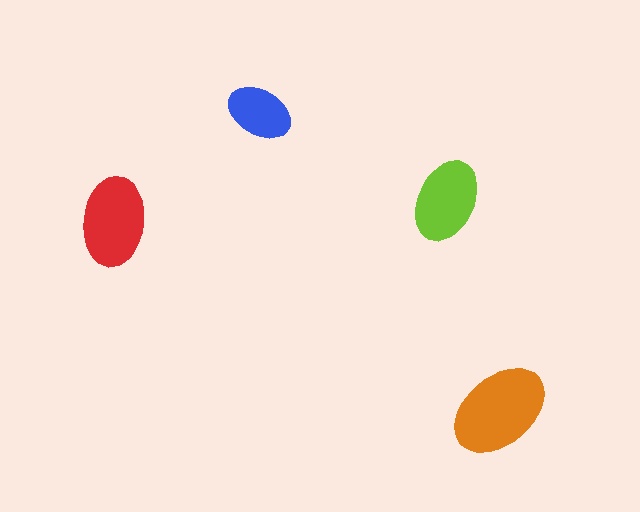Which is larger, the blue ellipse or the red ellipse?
The red one.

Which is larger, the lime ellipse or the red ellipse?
The red one.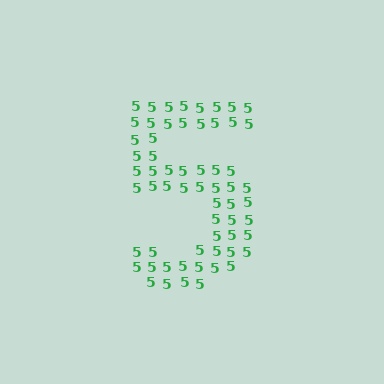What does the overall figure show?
The overall figure shows the digit 5.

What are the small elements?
The small elements are digit 5's.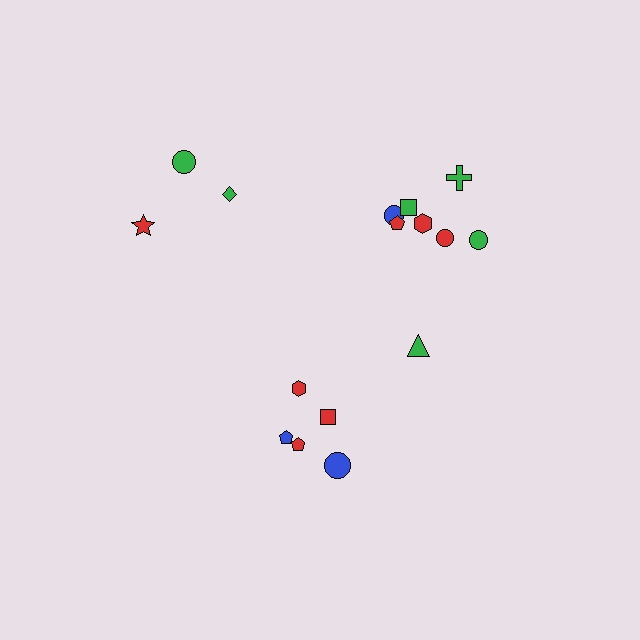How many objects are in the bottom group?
There are 5 objects.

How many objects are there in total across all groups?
There are 16 objects.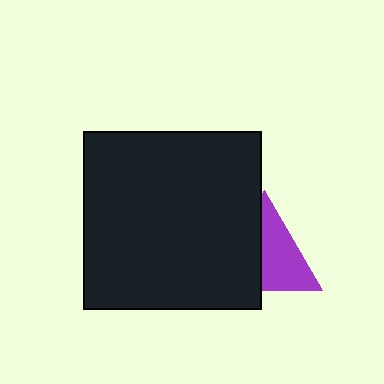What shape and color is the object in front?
The object in front is a black square.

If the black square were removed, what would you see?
You would see the complete purple triangle.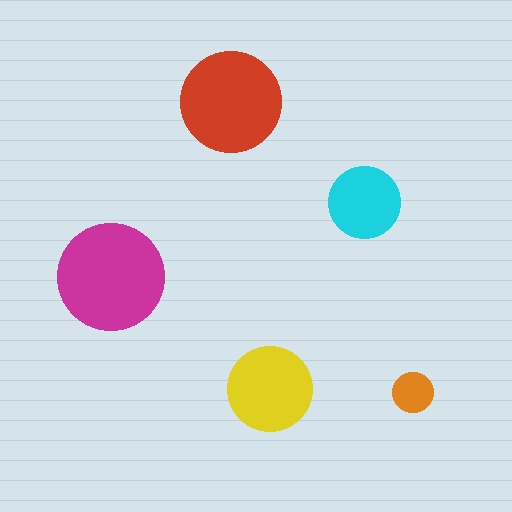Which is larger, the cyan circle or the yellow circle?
The yellow one.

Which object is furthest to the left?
The magenta circle is leftmost.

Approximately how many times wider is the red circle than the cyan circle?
About 1.5 times wider.